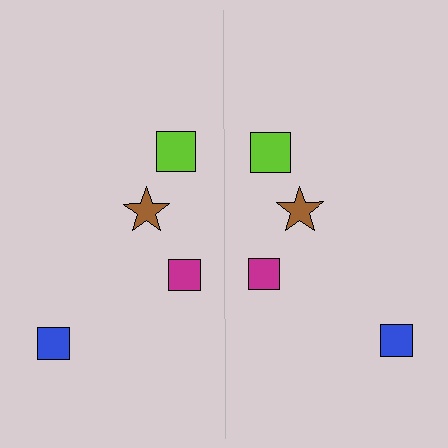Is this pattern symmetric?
Yes, this pattern has bilateral (reflection) symmetry.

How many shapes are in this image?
There are 8 shapes in this image.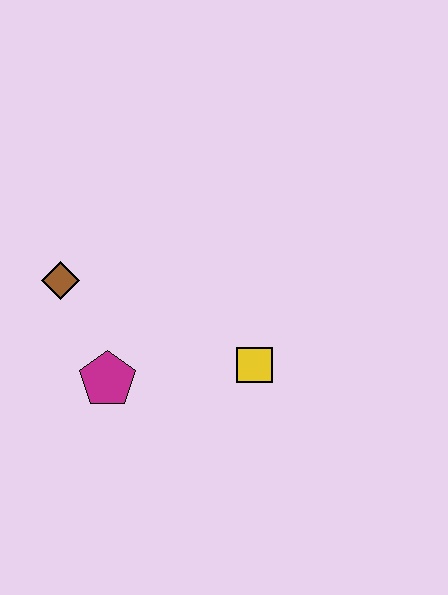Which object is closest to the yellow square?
The magenta pentagon is closest to the yellow square.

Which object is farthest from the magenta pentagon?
The yellow square is farthest from the magenta pentagon.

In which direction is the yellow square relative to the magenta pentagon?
The yellow square is to the right of the magenta pentagon.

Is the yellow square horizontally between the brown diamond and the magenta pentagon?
No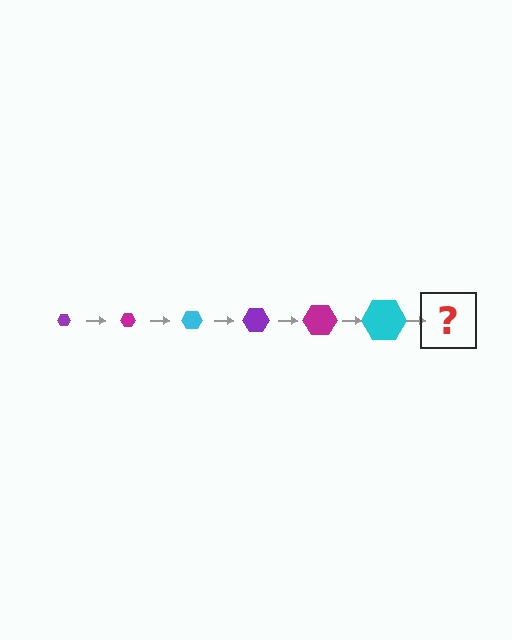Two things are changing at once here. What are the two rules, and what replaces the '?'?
The two rules are that the hexagon grows larger each step and the color cycles through purple, magenta, and cyan. The '?' should be a purple hexagon, larger than the previous one.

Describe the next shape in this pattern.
It should be a purple hexagon, larger than the previous one.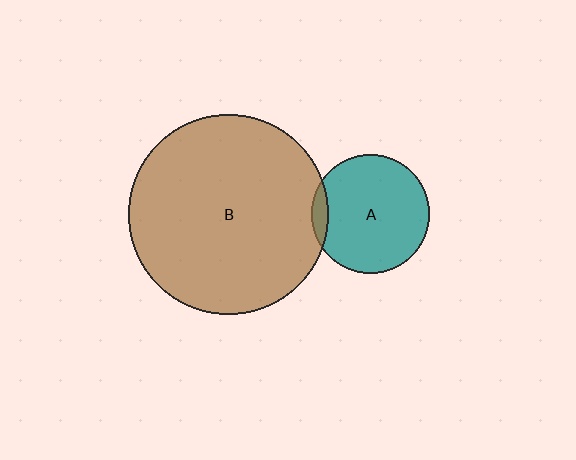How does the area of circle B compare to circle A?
Approximately 2.9 times.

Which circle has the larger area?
Circle B (brown).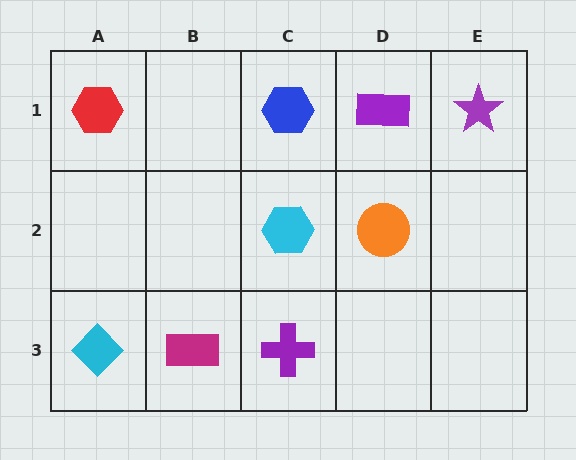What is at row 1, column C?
A blue hexagon.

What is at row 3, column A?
A cyan diamond.